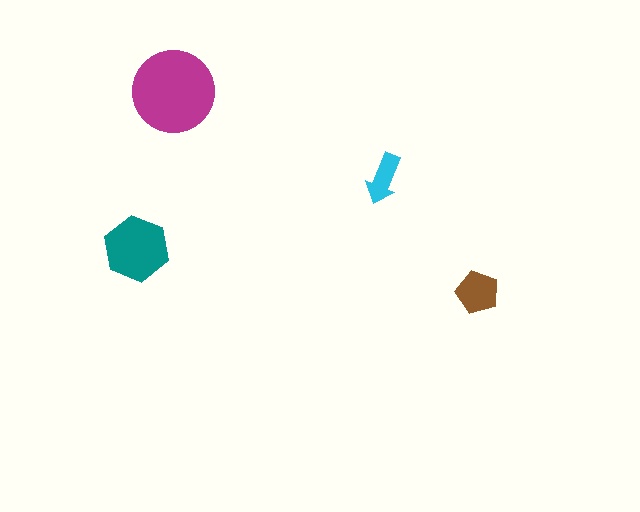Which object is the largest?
The magenta circle.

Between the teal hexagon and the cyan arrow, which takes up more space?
The teal hexagon.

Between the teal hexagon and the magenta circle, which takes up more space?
The magenta circle.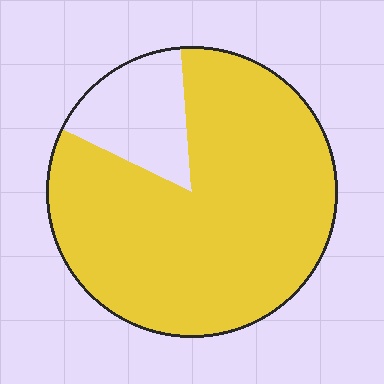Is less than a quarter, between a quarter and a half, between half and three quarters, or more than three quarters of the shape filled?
More than three quarters.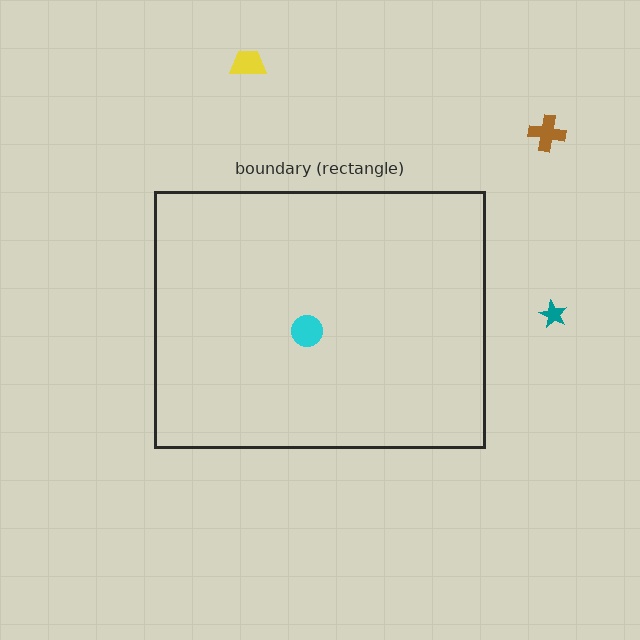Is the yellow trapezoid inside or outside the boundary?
Outside.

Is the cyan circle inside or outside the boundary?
Inside.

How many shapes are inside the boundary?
1 inside, 3 outside.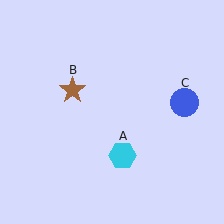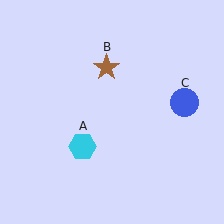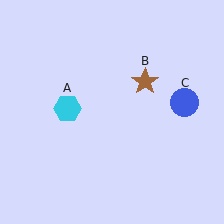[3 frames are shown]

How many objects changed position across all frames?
2 objects changed position: cyan hexagon (object A), brown star (object B).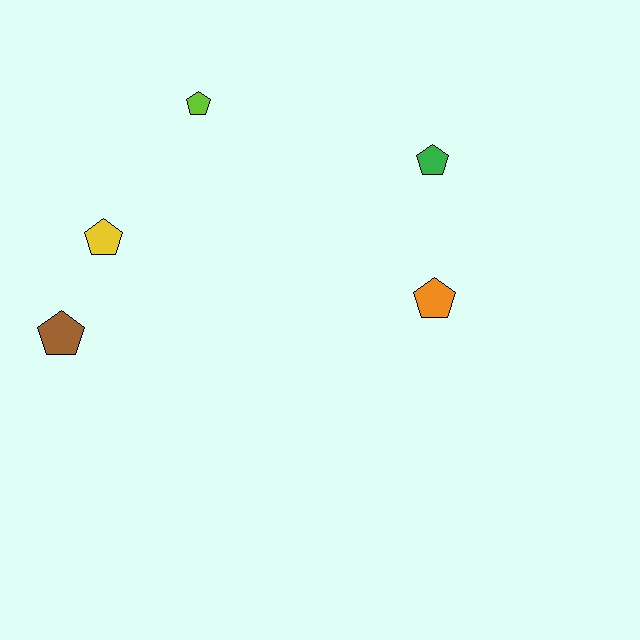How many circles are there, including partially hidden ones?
There are no circles.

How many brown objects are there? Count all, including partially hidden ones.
There is 1 brown object.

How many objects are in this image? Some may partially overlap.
There are 5 objects.